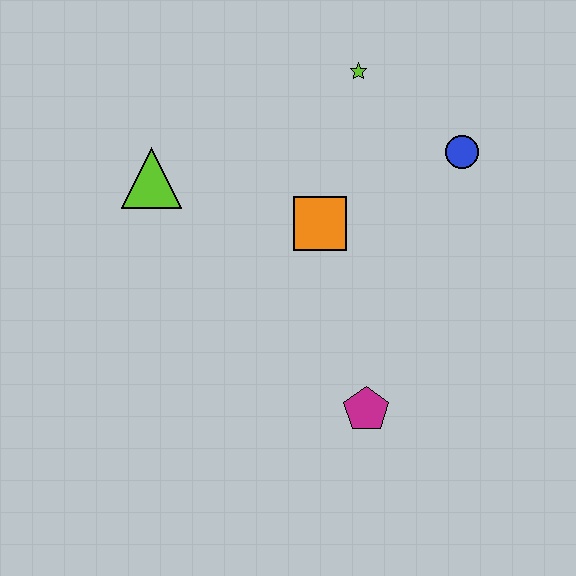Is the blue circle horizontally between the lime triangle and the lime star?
No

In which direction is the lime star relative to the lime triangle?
The lime star is to the right of the lime triangle.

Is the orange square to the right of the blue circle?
No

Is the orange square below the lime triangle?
Yes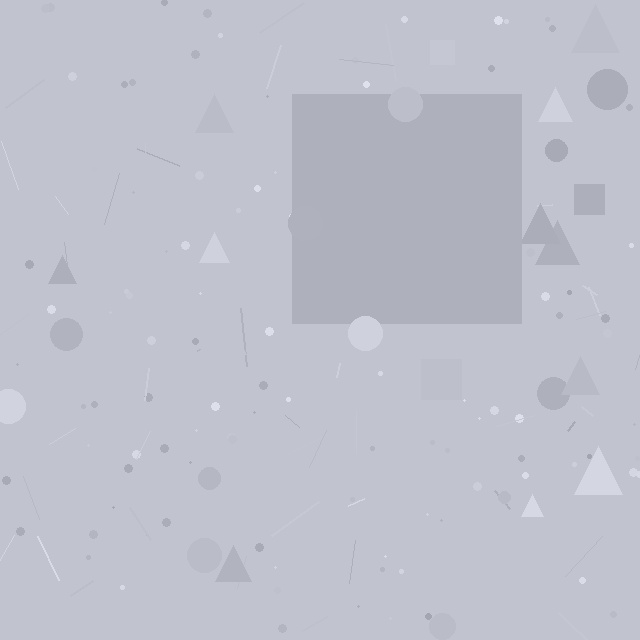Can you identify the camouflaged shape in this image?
The camouflaged shape is a square.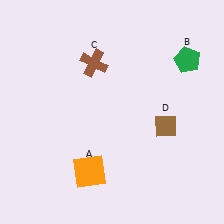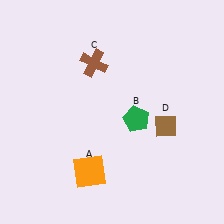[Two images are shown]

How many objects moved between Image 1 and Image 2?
1 object moved between the two images.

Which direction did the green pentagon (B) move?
The green pentagon (B) moved down.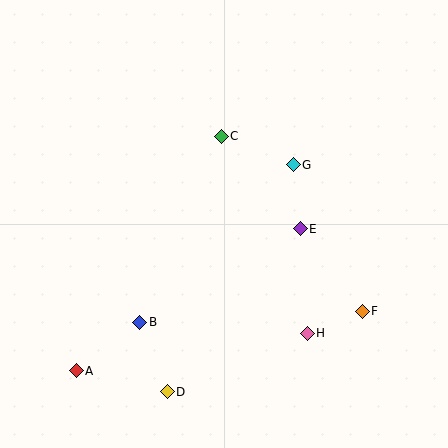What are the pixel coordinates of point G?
Point G is at (293, 165).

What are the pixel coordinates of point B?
Point B is at (140, 322).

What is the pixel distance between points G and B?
The distance between G and B is 220 pixels.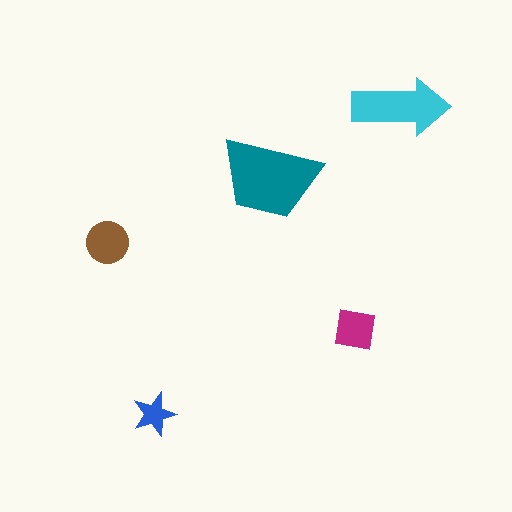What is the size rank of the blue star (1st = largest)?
5th.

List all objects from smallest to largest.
The blue star, the magenta square, the brown circle, the cyan arrow, the teal trapezoid.